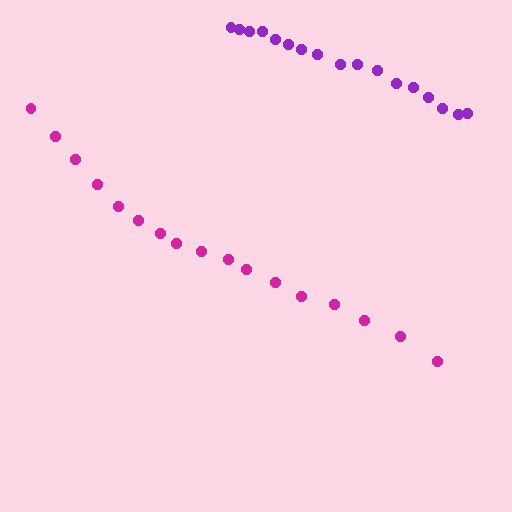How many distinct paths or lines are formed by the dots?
There are 2 distinct paths.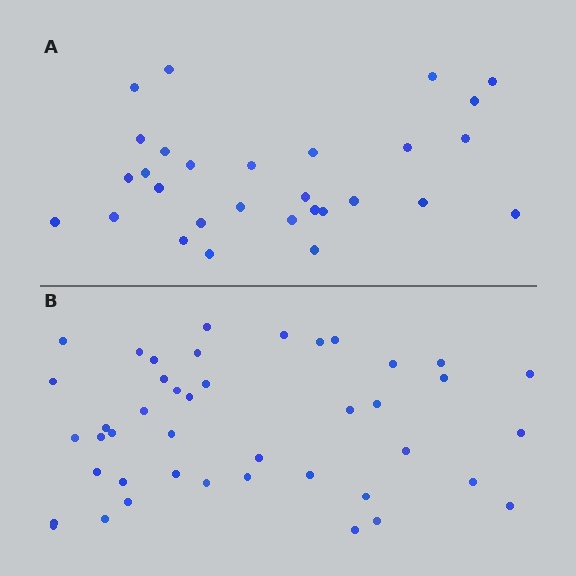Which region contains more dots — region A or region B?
Region B (the bottom region) has more dots.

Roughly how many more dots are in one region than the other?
Region B has approximately 15 more dots than region A.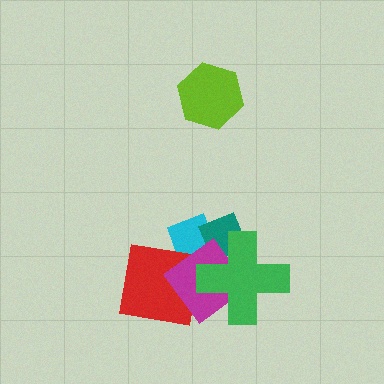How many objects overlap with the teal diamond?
3 objects overlap with the teal diamond.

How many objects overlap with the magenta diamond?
4 objects overlap with the magenta diamond.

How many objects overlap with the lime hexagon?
0 objects overlap with the lime hexagon.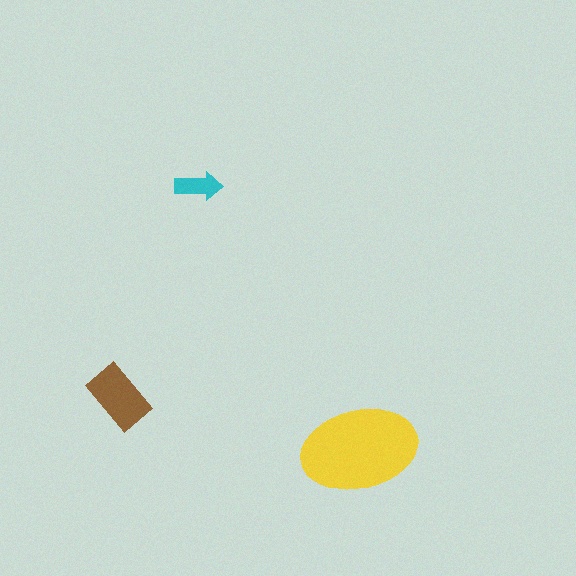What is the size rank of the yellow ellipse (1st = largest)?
1st.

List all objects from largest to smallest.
The yellow ellipse, the brown rectangle, the cyan arrow.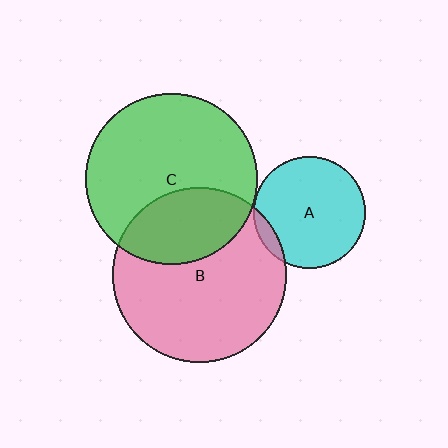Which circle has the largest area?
Circle B (pink).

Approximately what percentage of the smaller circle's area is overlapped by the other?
Approximately 30%.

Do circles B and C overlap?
Yes.